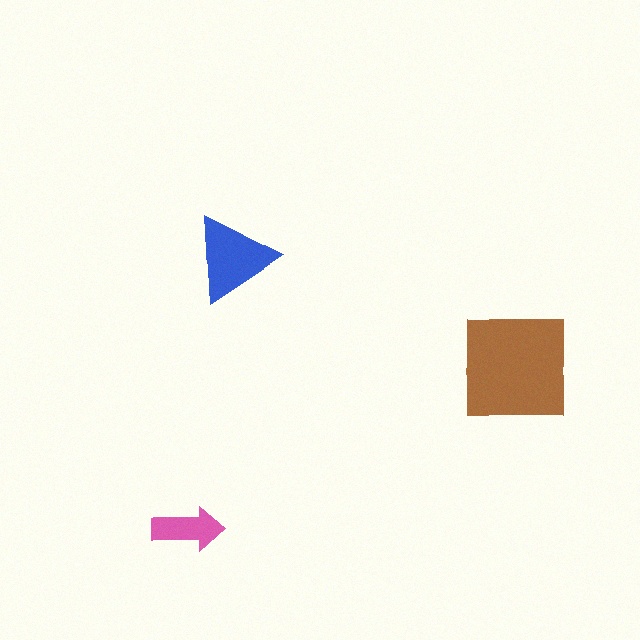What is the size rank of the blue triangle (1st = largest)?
2nd.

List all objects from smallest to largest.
The pink arrow, the blue triangle, the brown square.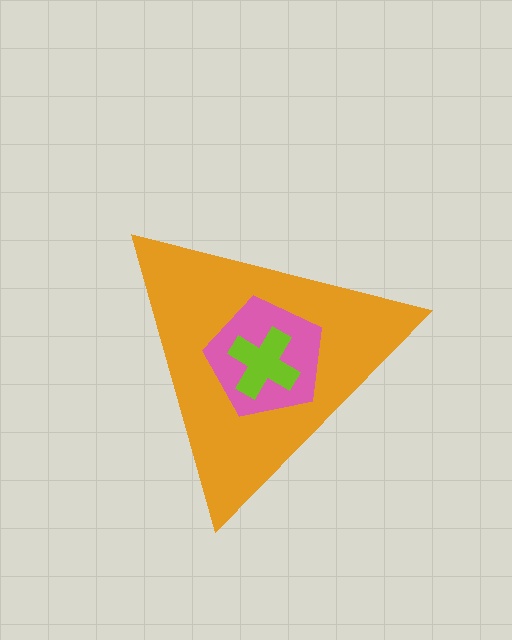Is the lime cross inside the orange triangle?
Yes.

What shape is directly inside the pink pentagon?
The lime cross.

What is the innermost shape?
The lime cross.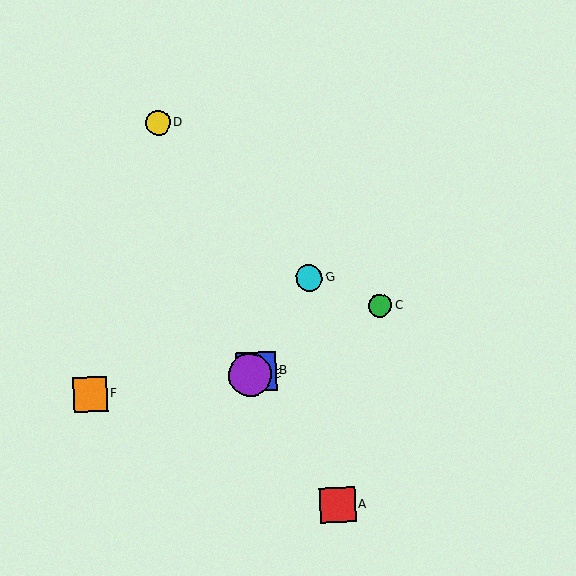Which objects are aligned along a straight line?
Objects B, C, E are aligned along a straight line.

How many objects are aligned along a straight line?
3 objects (B, C, E) are aligned along a straight line.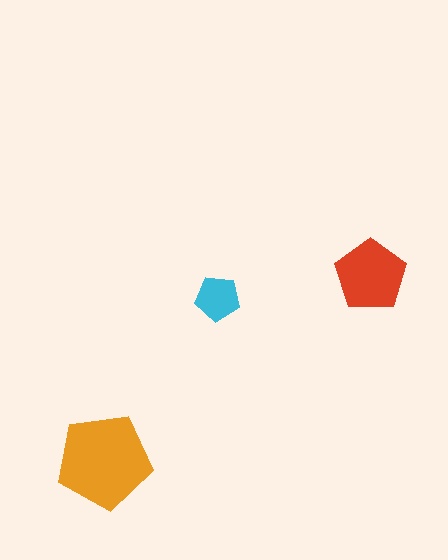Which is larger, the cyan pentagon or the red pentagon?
The red one.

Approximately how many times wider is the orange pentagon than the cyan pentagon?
About 2 times wider.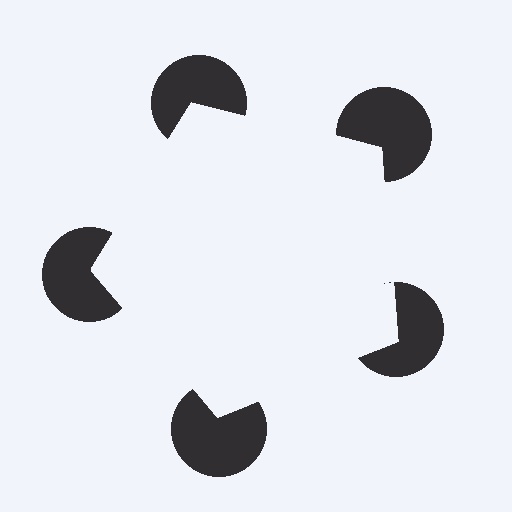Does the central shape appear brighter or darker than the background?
It typically appears slightly brighter than the background, even though no actual brightness change is drawn.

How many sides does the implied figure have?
5 sides.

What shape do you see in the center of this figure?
An illusory pentagon — its edges are inferred from the aligned wedge cuts in the pac-man discs, not physically drawn.